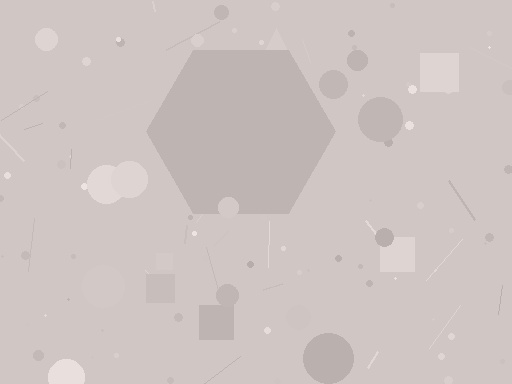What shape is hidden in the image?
A hexagon is hidden in the image.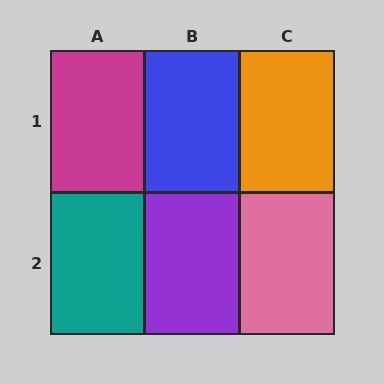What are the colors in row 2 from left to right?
Teal, purple, pink.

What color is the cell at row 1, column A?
Magenta.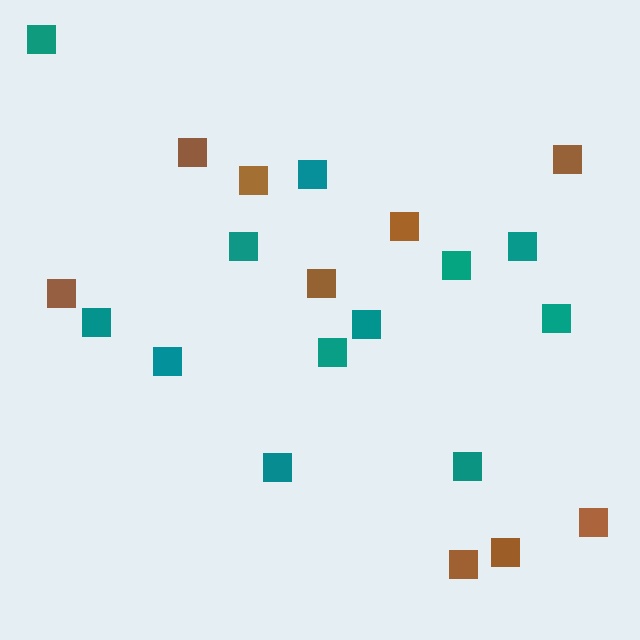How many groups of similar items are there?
There are 2 groups: one group of teal squares (12) and one group of brown squares (9).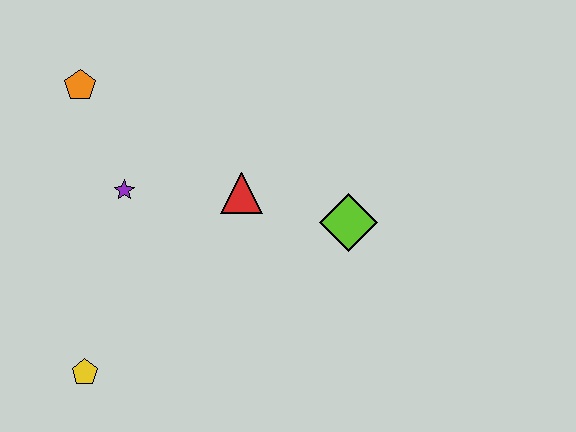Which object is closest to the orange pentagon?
The purple star is closest to the orange pentagon.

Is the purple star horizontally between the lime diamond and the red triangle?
No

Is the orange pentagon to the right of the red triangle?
No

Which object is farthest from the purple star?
The lime diamond is farthest from the purple star.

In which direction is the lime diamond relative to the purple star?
The lime diamond is to the right of the purple star.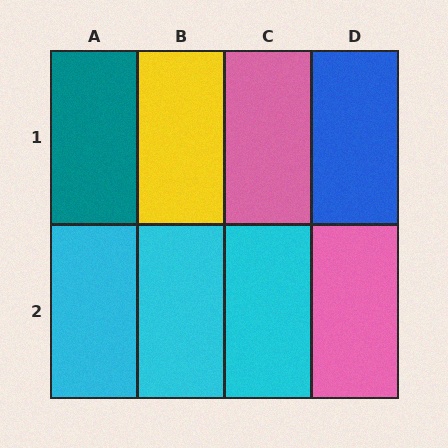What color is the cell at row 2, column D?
Pink.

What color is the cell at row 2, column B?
Cyan.